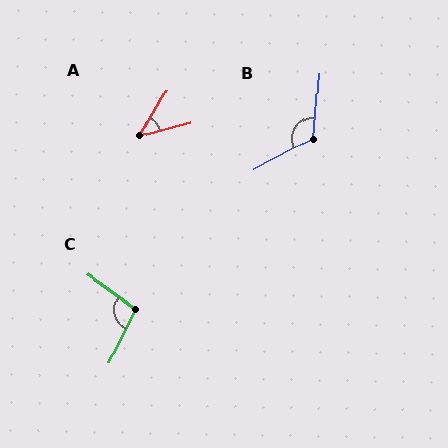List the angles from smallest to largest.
A (45°), C (100°), B (123°).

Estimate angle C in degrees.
Approximately 100 degrees.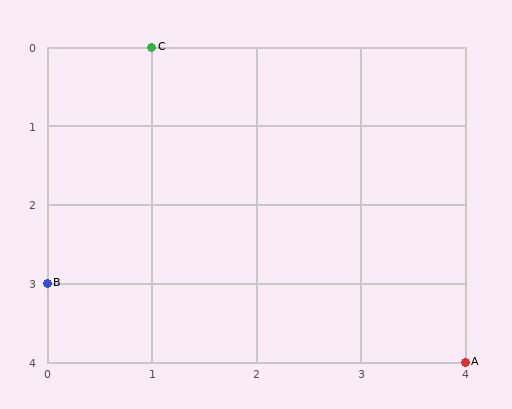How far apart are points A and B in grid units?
Points A and B are 4 columns and 1 row apart (about 4.1 grid units diagonally).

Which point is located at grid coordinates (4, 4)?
Point A is at (4, 4).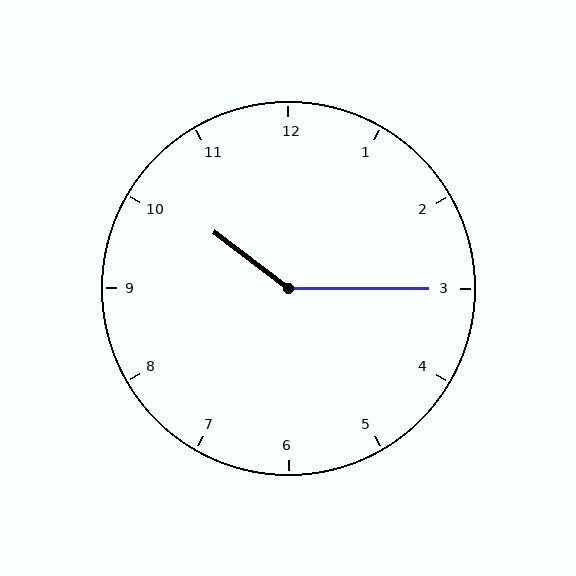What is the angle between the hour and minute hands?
Approximately 142 degrees.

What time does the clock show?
10:15.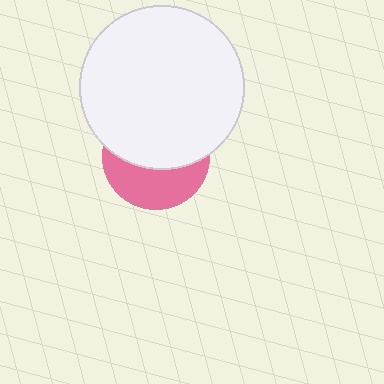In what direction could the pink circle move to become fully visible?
The pink circle could move down. That would shift it out from behind the white circle entirely.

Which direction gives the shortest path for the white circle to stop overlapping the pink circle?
Moving up gives the shortest separation.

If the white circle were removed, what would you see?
You would see the complete pink circle.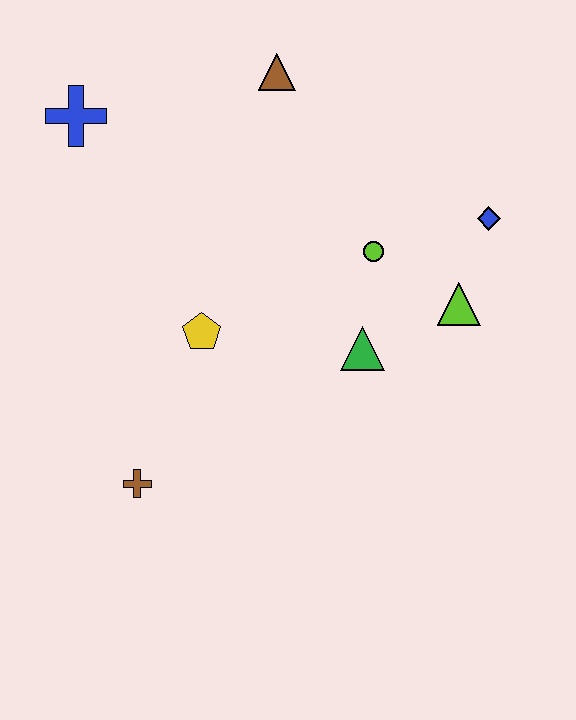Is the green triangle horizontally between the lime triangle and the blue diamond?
No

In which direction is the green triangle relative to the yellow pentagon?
The green triangle is to the right of the yellow pentagon.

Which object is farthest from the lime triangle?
The blue cross is farthest from the lime triangle.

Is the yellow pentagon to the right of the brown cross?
Yes